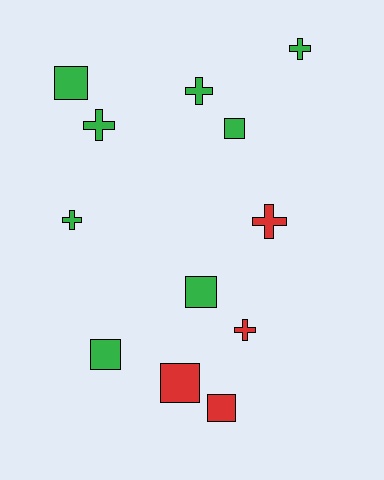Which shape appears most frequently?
Square, with 6 objects.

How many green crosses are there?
There are 4 green crosses.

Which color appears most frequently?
Green, with 8 objects.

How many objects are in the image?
There are 12 objects.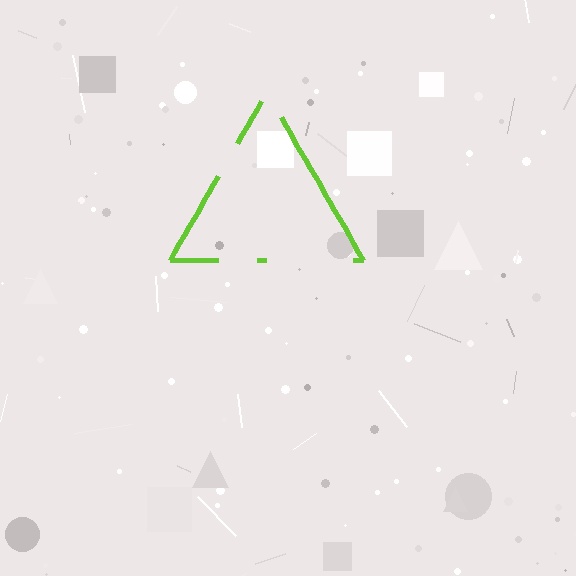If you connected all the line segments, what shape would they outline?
They would outline a triangle.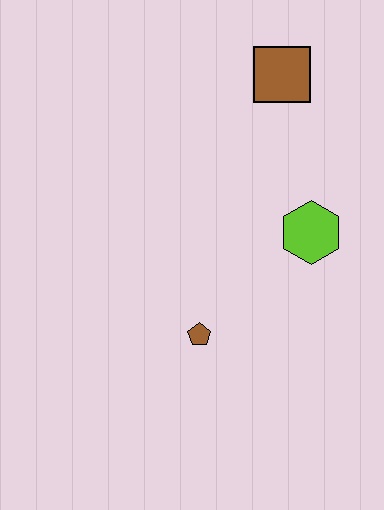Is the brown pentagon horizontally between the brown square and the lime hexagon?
No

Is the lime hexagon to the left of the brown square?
No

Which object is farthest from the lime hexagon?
The brown square is farthest from the lime hexagon.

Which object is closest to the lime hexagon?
The brown pentagon is closest to the lime hexagon.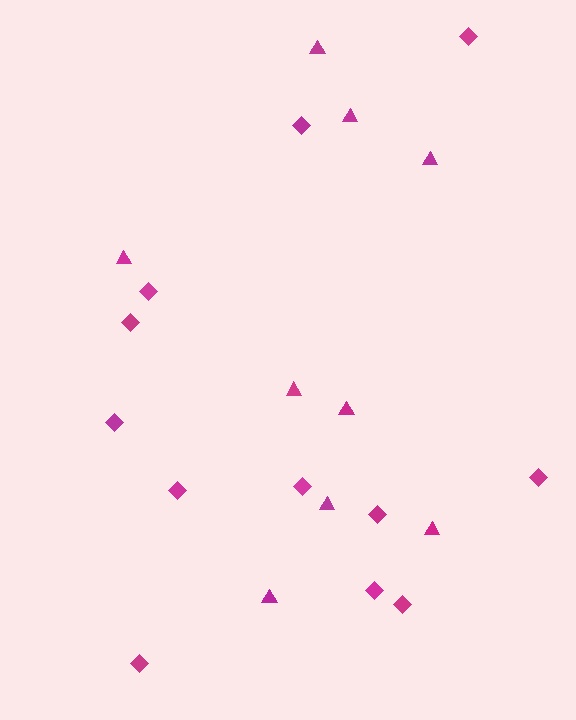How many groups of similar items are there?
There are 2 groups: one group of diamonds (12) and one group of triangles (9).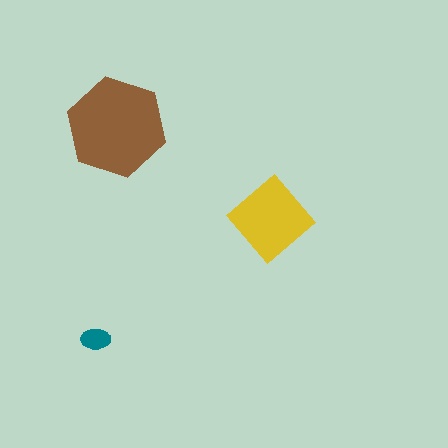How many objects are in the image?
There are 3 objects in the image.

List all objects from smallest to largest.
The teal ellipse, the yellow diamond, the brown hexagon.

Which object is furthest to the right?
The yellow diamond is rightmost.